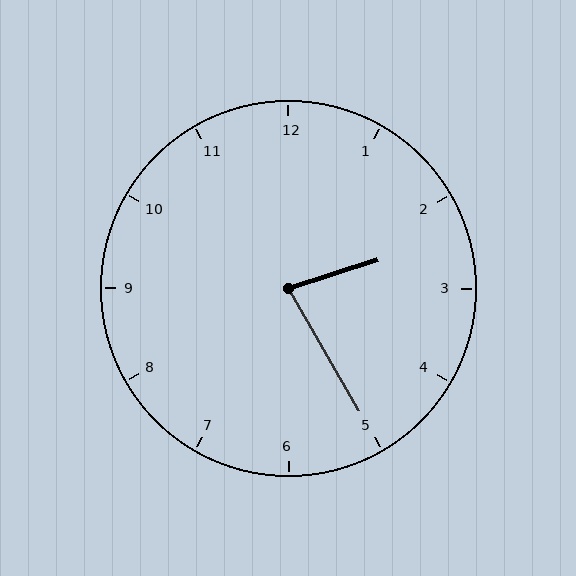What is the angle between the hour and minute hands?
Approximately 78 degrees.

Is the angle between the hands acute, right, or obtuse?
It is acute.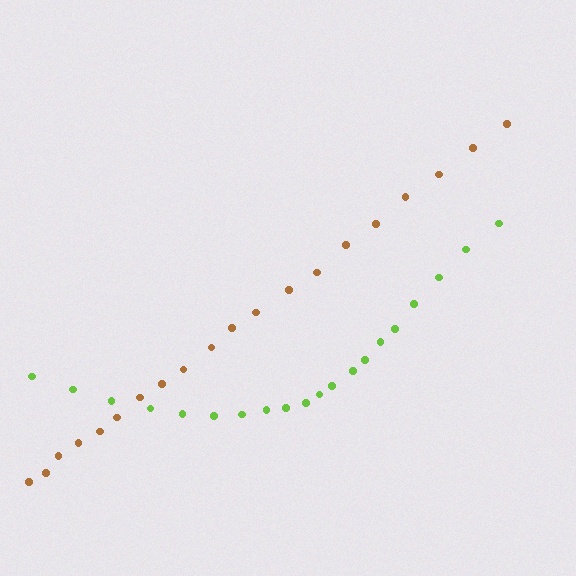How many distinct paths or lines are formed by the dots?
There are 2 distinct paths.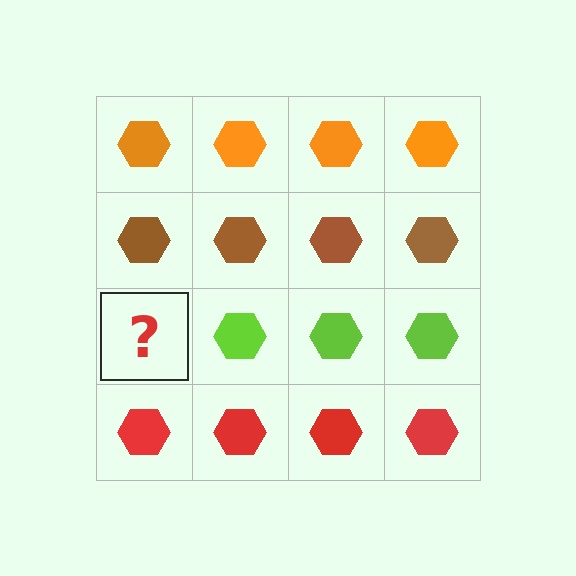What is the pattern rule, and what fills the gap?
The rule is that each row has a consistent color. The gap should be filled with a lime hexagon.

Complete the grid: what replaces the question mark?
The question mark should be replaced with a lime hexagon.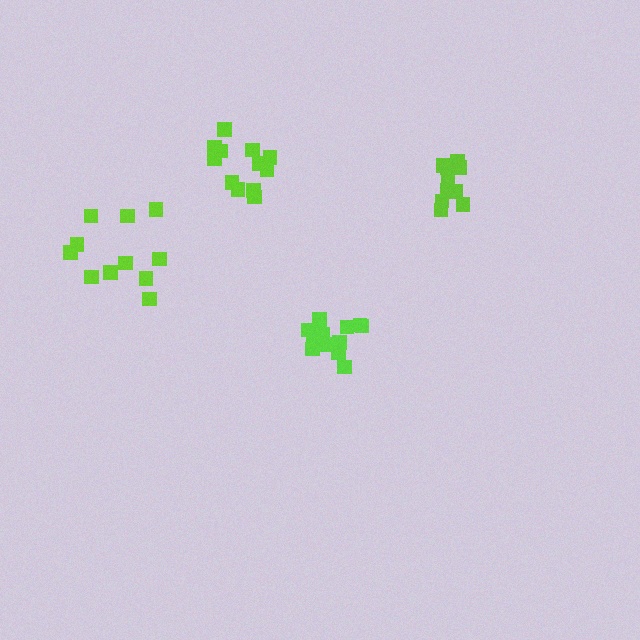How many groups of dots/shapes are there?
There are 4 groups.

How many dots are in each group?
Group 1: 12 dots, Group 2: 14 dots, Group 3: 11 dots, Group 4: 10 dots (47 total).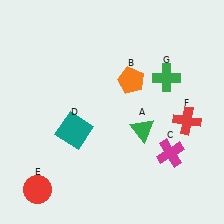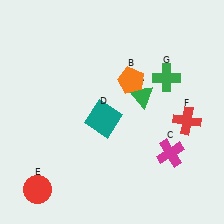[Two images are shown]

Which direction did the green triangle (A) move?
The green triangle (A) moved up.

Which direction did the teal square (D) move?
The teal square (D) moved right.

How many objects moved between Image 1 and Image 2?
2 objects moved between the two images.